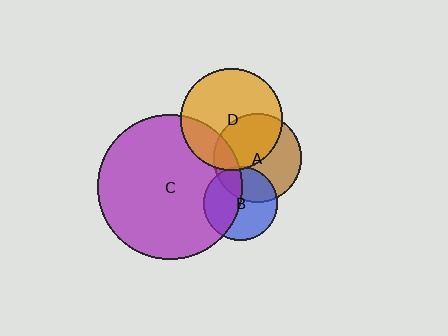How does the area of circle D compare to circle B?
Approximately 1.9 times.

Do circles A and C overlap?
Yes.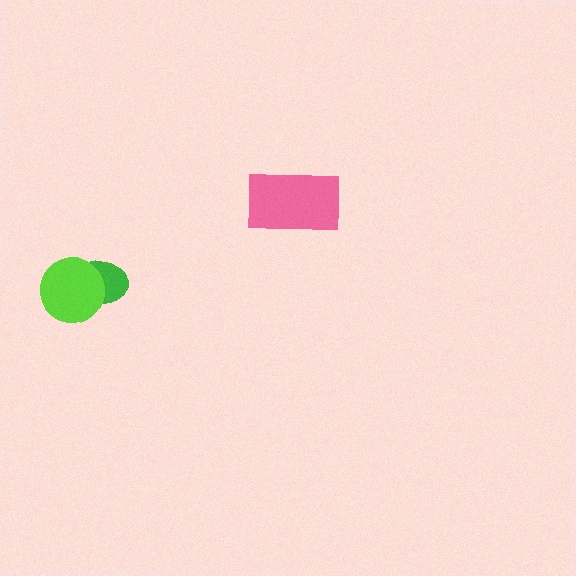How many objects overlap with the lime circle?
1 object overlaps with the lime circle.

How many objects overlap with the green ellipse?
1 object overlaps with the green ellipse.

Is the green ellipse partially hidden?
Yes, it is partially covered by another shape.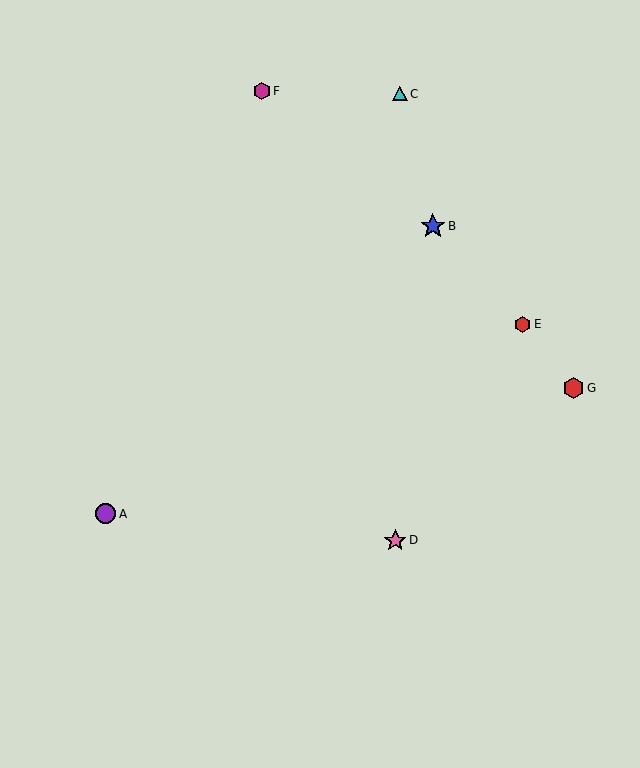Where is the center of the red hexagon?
The center of the red hexagon is at (523, 324).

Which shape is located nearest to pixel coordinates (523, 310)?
The red hexagon (labeled E) at (523, 324) is nearest to that location.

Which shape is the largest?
The blue star (labeled B) is the largest.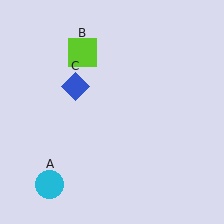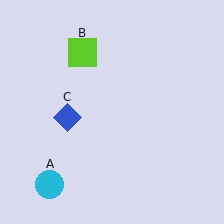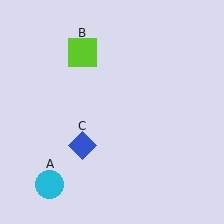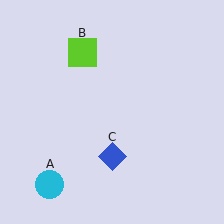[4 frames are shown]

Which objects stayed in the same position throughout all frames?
Cyan circle (object A) and lime square (object B) remained stationary.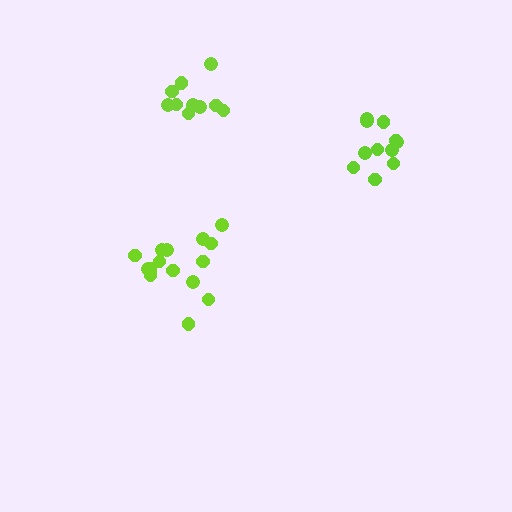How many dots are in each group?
Group 1: 15 dots, Group 2: 11 dots, Group 3: 10 dots (36 total).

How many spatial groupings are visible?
There are 3 spatial groupings.